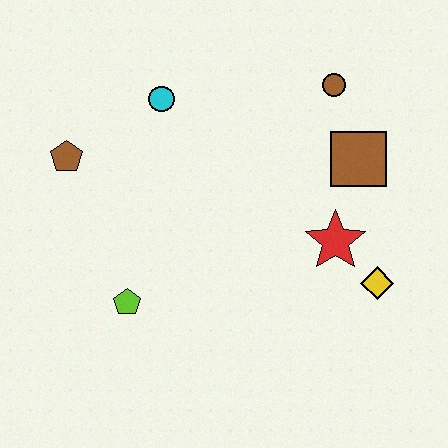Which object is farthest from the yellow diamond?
The brown pentagon is farthest from the yellow diamond.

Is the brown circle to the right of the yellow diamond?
No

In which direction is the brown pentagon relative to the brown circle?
The brown pentagon is to the left of the brown circle.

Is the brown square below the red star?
No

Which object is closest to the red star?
The yellow diamond is closest to the red star.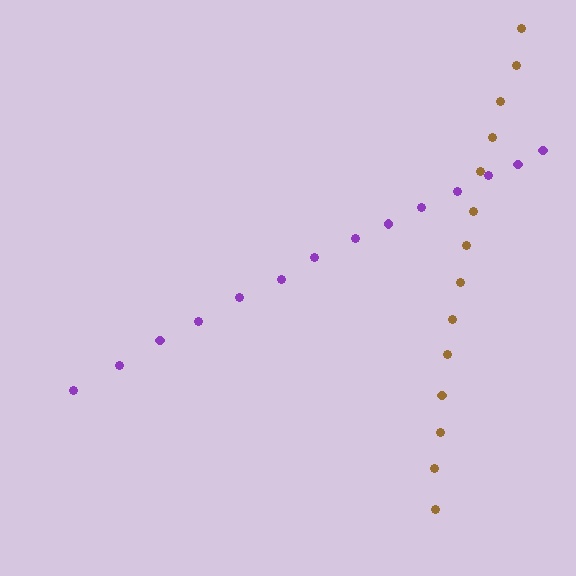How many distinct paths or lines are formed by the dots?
There are 2 distinct paths.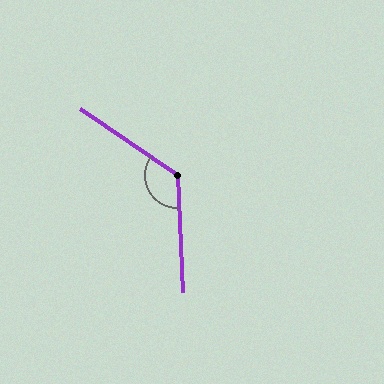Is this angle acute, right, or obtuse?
It is obtuse.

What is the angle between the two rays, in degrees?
Approximately 127 degrees.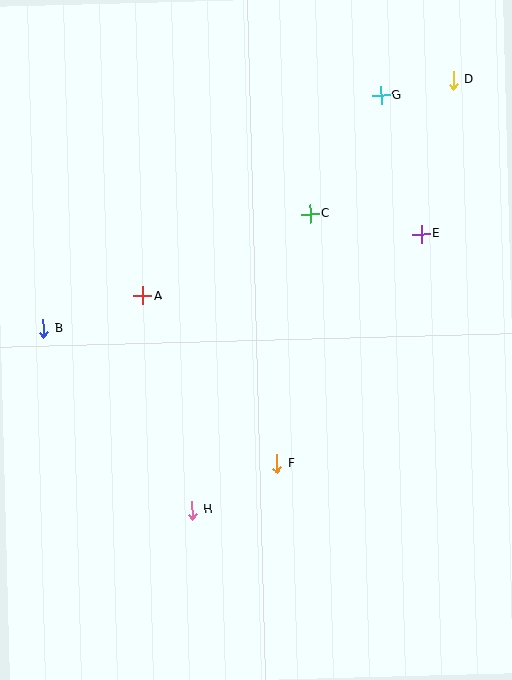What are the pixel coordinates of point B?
Point B is at (43, 328).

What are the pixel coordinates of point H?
Point H is at (192, 510).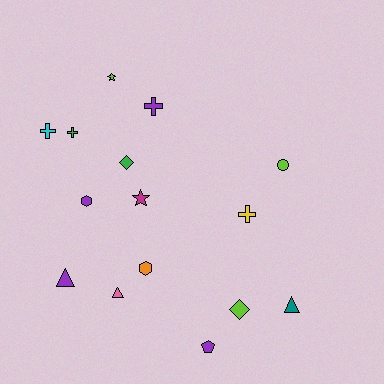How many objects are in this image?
There are 15 objects.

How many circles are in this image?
There is 1 circle.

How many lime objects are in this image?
There are 3 lime objects.